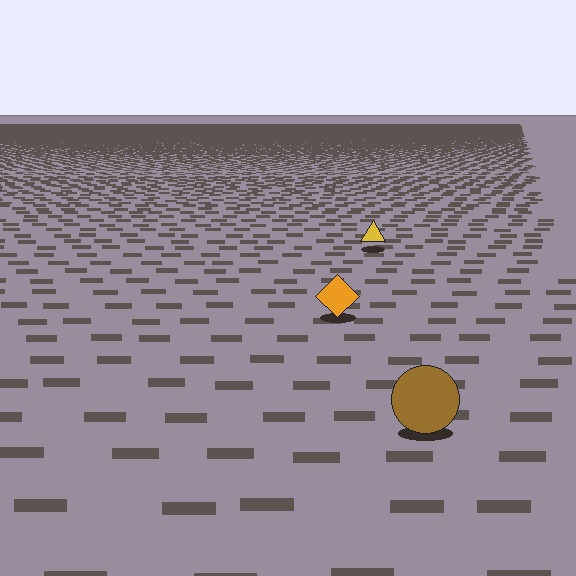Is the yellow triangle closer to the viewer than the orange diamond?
No. The orange diamond is closer — you can tell from the texture gradient: the ground texture is coarser near it.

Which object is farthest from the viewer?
The yellow triangle is farthest from the viewer. It appears smaller and the ground texture around it is denser.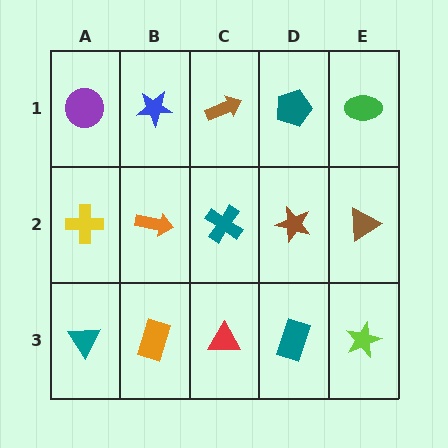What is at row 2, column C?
A teal cross.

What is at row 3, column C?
A red triangle.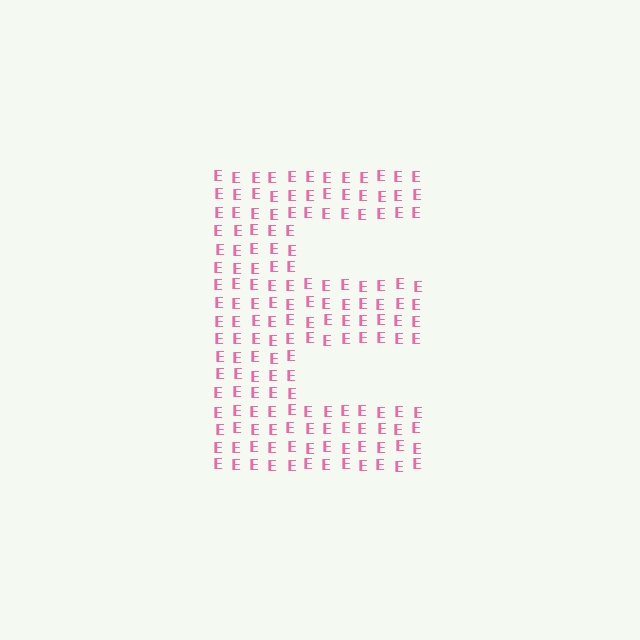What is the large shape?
The large shape is the letter E.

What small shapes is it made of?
It is made of small letter E's.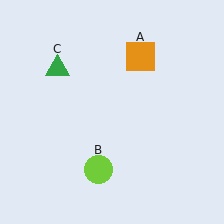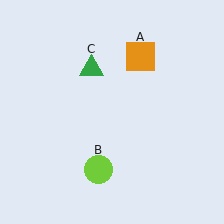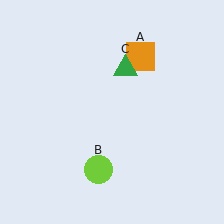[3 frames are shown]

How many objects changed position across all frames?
1 object changed position: green triangle (object C).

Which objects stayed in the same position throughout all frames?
Orange square (object A) and lime circle (object B) remained stationary.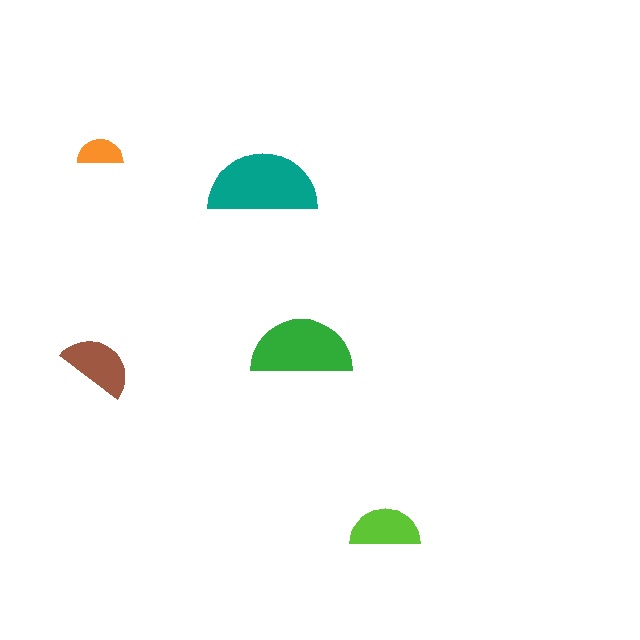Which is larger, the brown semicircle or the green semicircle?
The green one.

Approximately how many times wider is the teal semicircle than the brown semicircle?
About 1.5 times wider.